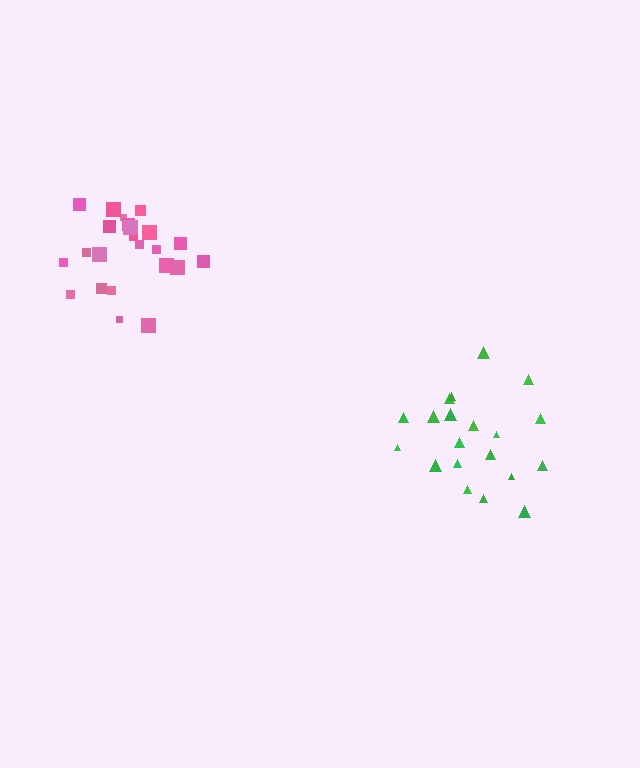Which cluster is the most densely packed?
Pink.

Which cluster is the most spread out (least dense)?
Green.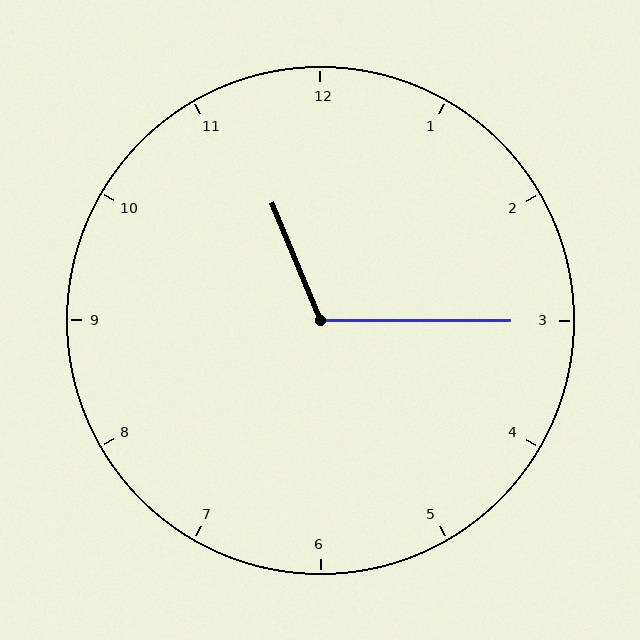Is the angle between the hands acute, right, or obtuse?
It is obtuse.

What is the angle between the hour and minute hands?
Approximately 112 degrees.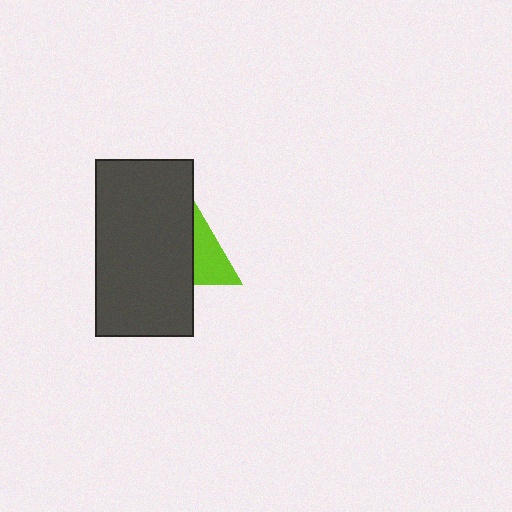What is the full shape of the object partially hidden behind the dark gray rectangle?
The partially hidden object is a lime triangle.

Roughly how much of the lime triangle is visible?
About half of it is visible (roughly 49%).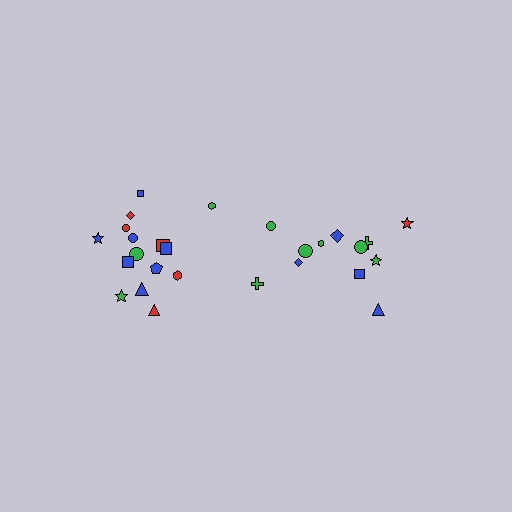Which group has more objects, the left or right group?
The left group.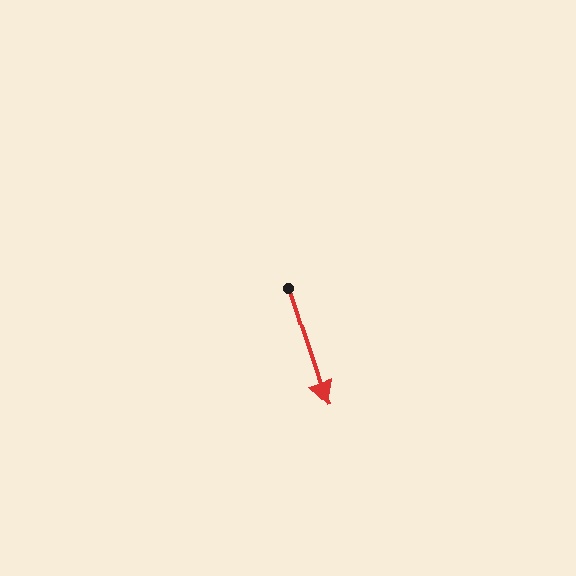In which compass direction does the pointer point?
South.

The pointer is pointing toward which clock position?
Roughly 5 o'clock.